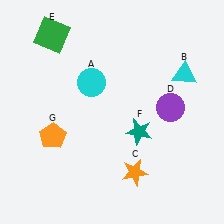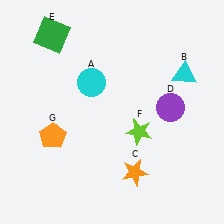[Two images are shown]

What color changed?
The star (F) changed from teal in Image 1 to lime in Image 2.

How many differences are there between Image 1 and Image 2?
There is 1 difference between the two images.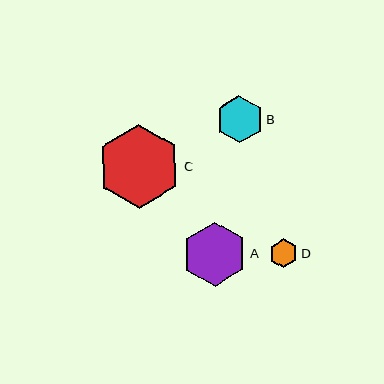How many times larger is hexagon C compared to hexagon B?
Hexagon C is approximately 1.8 times the size of hexagon B.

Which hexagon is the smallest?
Hexagon D is the smallest with a size of approximately 29 pixels.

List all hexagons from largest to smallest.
From largest to smallest: C, A, B, D.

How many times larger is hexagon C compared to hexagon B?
Hexagon C is approximately 1.8 times the size of hexagon B.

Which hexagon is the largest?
Hexagon C is the largest with a size of approximately 83 pixels.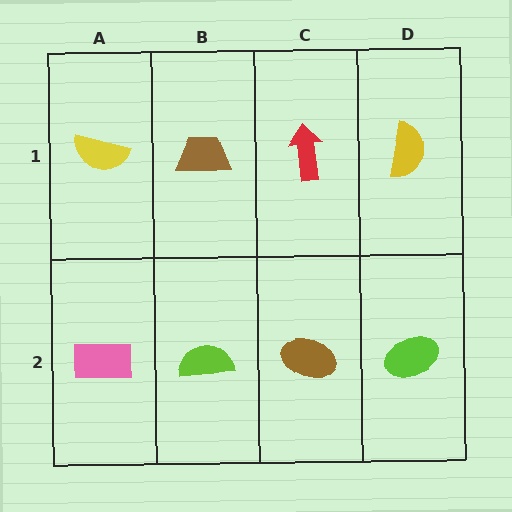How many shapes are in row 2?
4 shapes.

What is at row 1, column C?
A red arrow.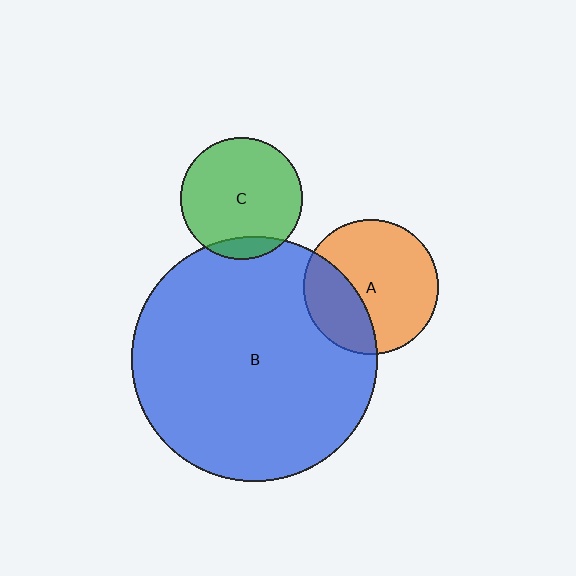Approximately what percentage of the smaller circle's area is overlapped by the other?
Approximately 10%.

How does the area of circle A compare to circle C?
Approximately 1.2 times.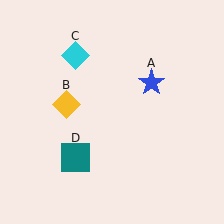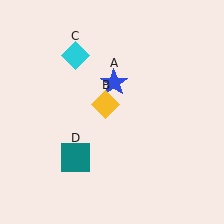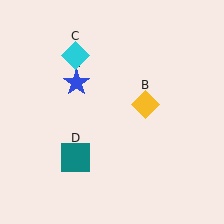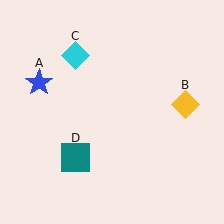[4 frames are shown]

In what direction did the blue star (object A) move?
The blue star (object A) moved left.